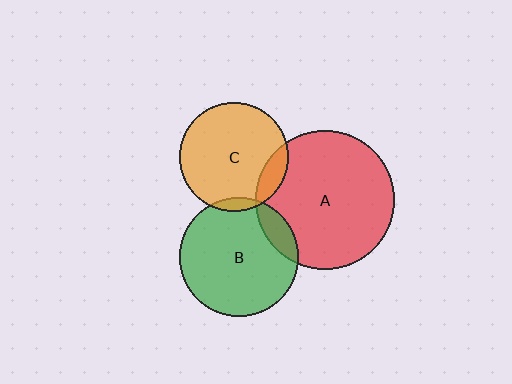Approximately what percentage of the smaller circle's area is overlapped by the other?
Approximately 10%.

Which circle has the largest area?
Circle A (red).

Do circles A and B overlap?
Yes.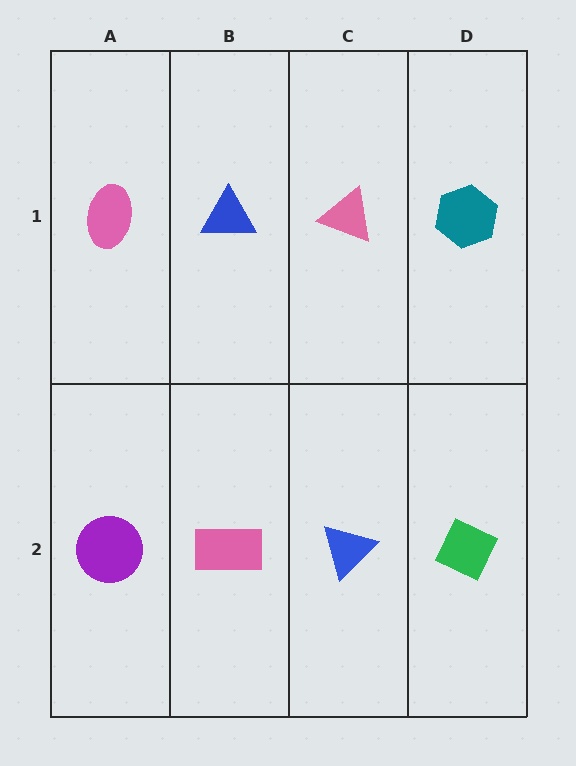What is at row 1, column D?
A teal hexagon.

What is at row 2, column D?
A green diamond.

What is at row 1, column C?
A pink triangle.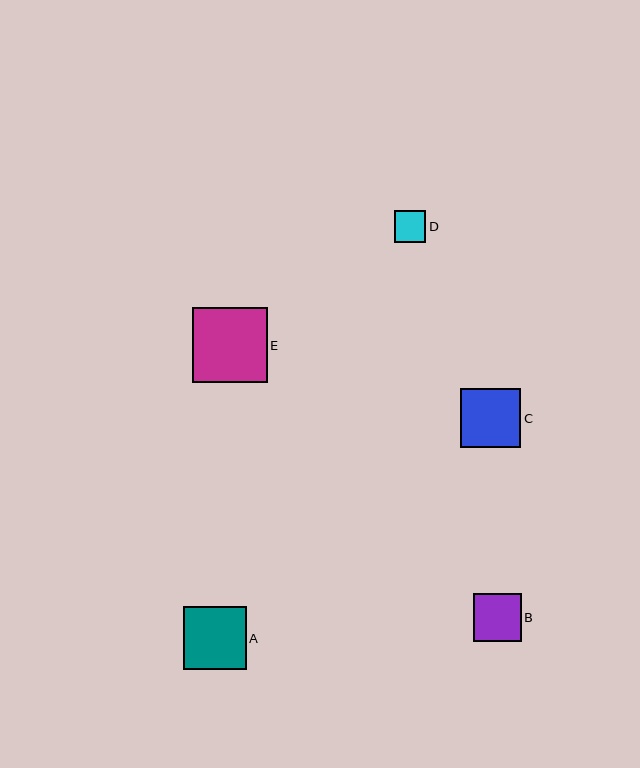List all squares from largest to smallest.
From largest to smallest: E, A, C, B, D.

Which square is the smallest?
Square D is the smallest with a size of approximately 31 pixels.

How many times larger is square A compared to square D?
Square A is approximately 2.0 times the size of square D.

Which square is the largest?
Square E is the largest with a size of approximately 75 pixels.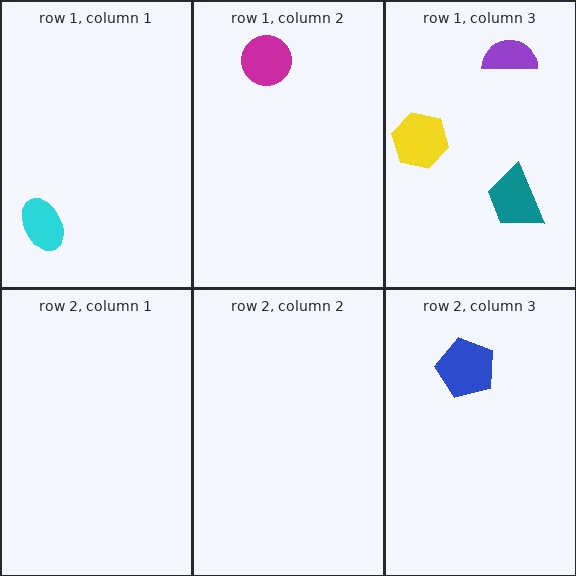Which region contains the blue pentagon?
The row 2, column 3 region.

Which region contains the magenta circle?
The row 1, column 2 region.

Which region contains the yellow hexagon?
The row 1, column 3 region.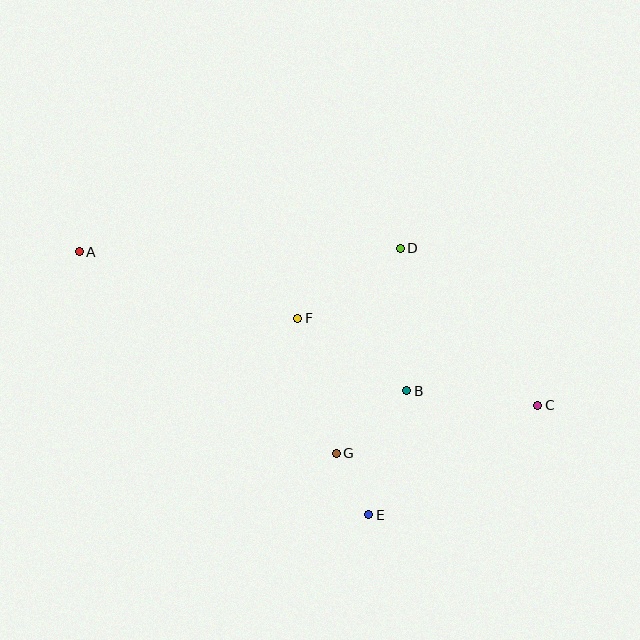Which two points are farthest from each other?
Points A and C are farthest from each other.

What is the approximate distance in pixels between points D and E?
The distance between D and E is approximately 268 pixels.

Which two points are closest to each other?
Points E and G are closest to each other.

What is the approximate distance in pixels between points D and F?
The distance between D and F is approximately 124 pixels.